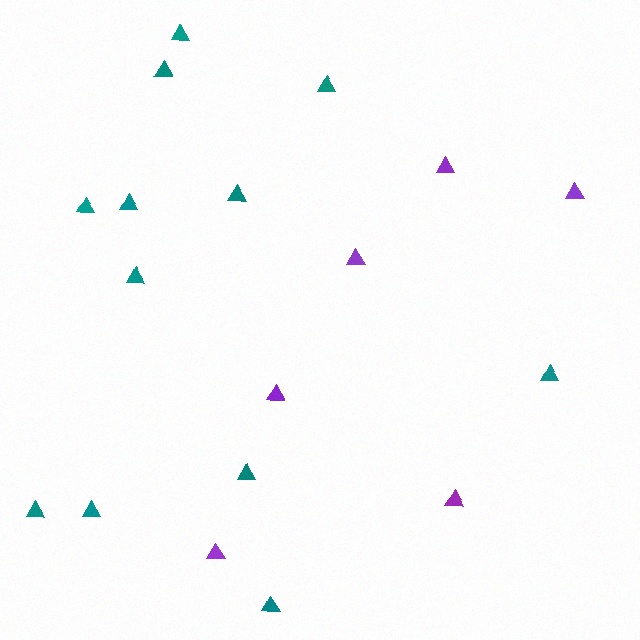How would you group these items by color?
There are 2 groups: one group of teal triangles (12) and one group of purple triangles (6).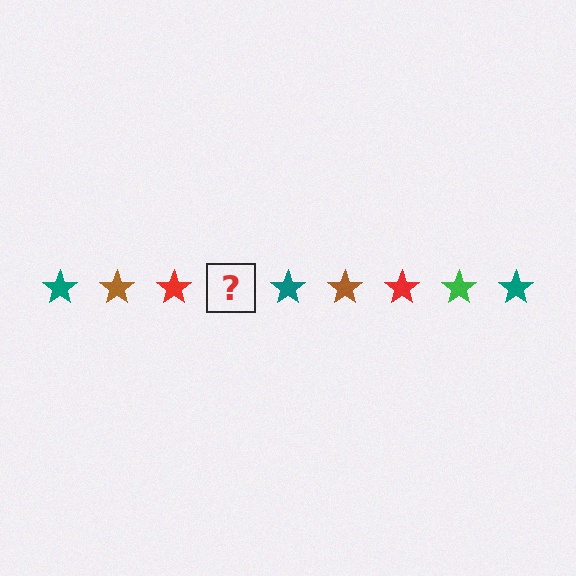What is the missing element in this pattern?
The missing element is a green star.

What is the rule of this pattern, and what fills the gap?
The rule is that the pattern cycles through teal, brown, red, green stars. The gap should be filled with a green star.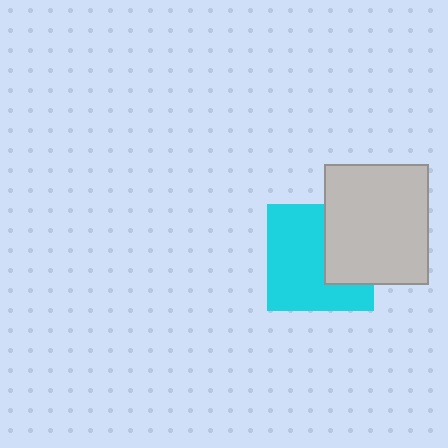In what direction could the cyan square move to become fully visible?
The cyan square could move left. That would shift it out from behind the light gray rectangle entirely.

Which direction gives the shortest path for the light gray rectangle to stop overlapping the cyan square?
Moving right gives the shortest separation.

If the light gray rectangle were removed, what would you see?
You would see the complete cyan square.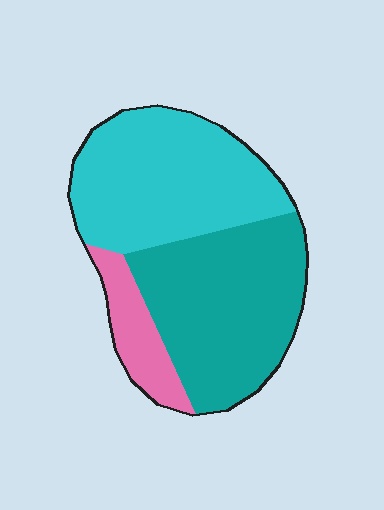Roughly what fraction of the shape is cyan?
Cyan covers 43% of the shape.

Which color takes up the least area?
Pink, at roughly 10%.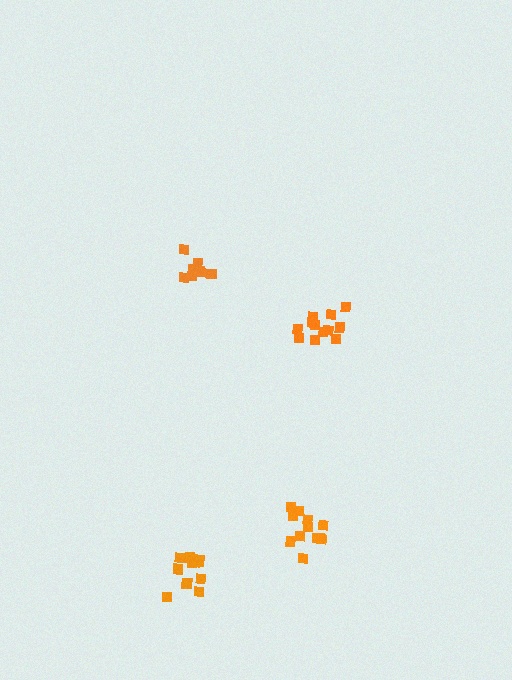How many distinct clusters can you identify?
There are 4 distinct clusters.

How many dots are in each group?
Group 1: 13 dots, Group 2: 12 dots, Group 3: 8 dots, Group 4: 12 dots (45 total).